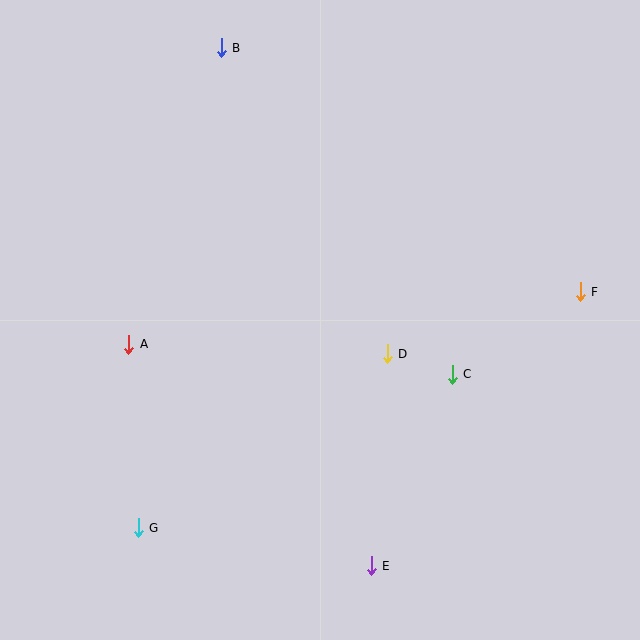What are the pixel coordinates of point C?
Point C is at (452, 374).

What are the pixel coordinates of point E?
Point E is at (371, 566).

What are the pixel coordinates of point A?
Point A is at (129, 344).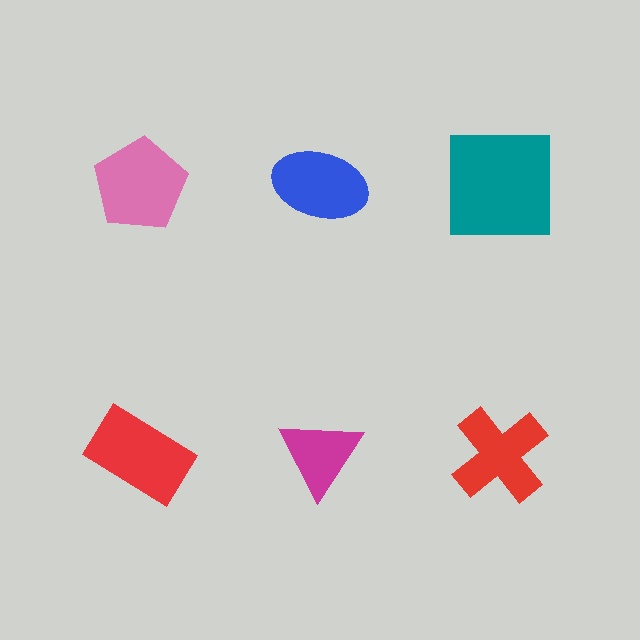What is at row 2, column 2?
A magenta triangle.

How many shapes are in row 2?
3 shapes.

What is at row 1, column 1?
A pink pentagon.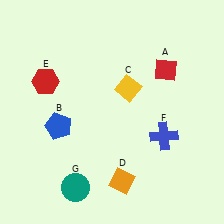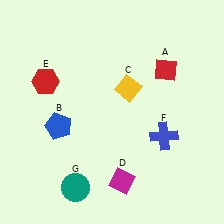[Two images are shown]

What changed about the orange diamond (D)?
In Image 1, D is orange. In Image 2, it changed to magenta.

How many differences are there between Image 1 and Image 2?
There is 1 difference between the two images.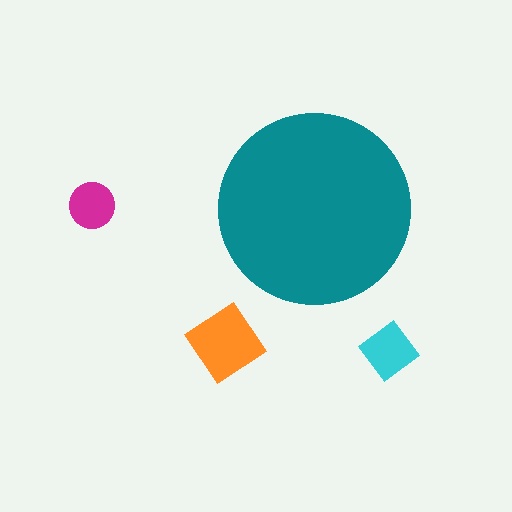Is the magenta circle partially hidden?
No, the magenta circle is fully visible.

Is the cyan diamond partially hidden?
No, the cyan diamond is fully visible.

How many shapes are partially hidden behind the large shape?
0 shapes are partially hidden.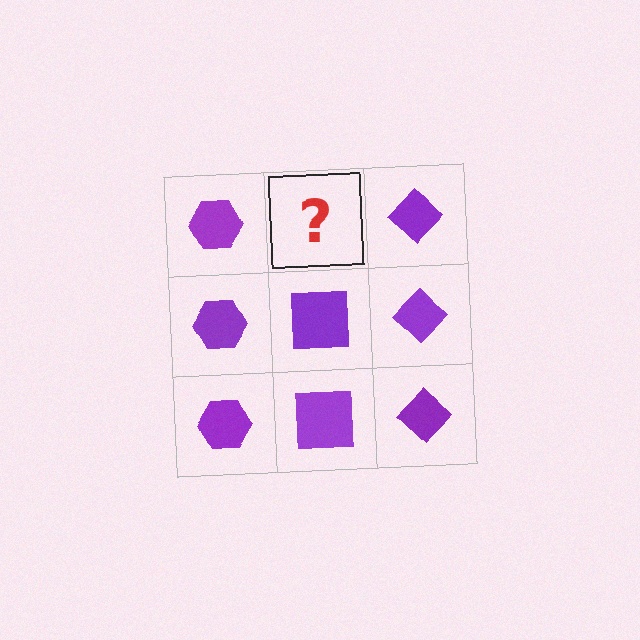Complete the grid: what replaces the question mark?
The question mark should be replaced with a purple square.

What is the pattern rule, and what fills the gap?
The rule is that each column has a consistent shape. The gap should be filled with a purple square.